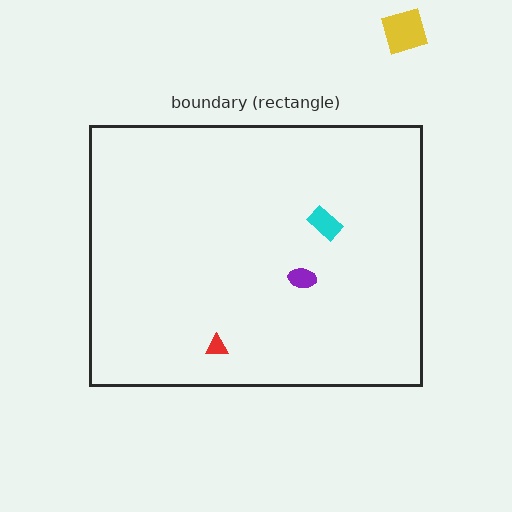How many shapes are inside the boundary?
3 inside, 1 outside.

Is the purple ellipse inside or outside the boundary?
Inside.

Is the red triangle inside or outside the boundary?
Inside.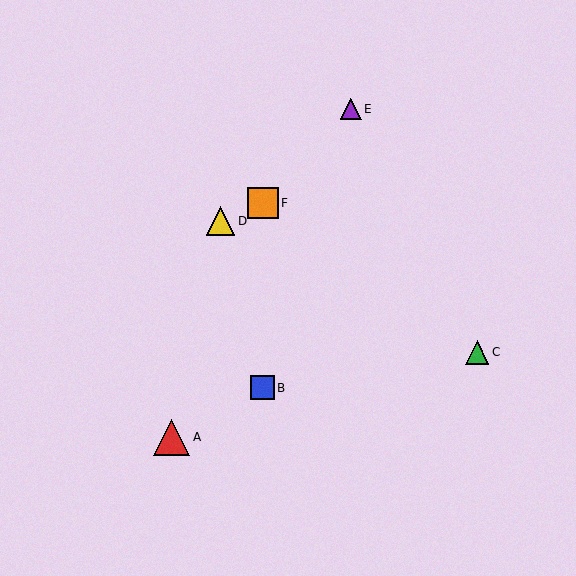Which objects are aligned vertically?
Objects B, F are aligned vertically.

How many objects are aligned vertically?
2 objects (B, F) are aligned vertically.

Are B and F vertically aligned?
Yes, both are at x≈263.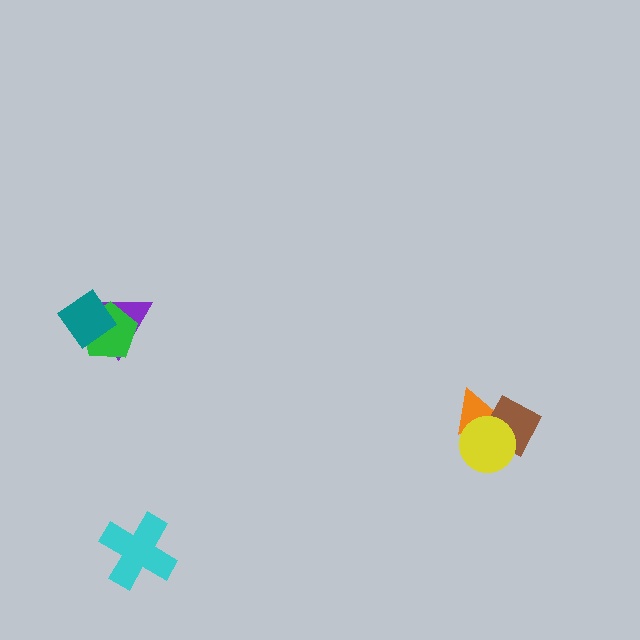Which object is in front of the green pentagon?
The teal diamond is in front of the green pentagon.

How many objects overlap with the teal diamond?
2 objects overlap with the teal diamond.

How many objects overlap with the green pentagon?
2 objects overlap with the green pentagon.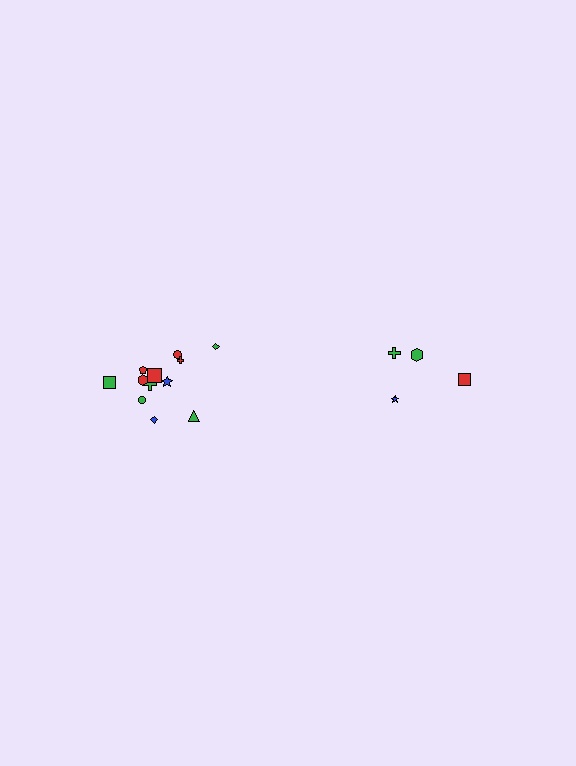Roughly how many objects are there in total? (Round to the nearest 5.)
Roughly 15 objects in total.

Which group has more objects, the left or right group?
The left group.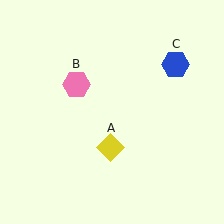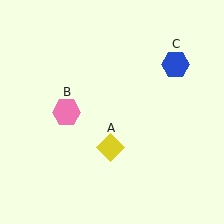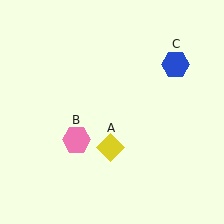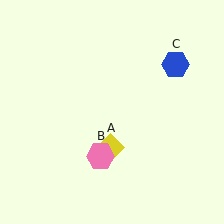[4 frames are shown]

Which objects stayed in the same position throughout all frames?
Yellow diamond (object A) and blue hexagon (object C) remained stationary.